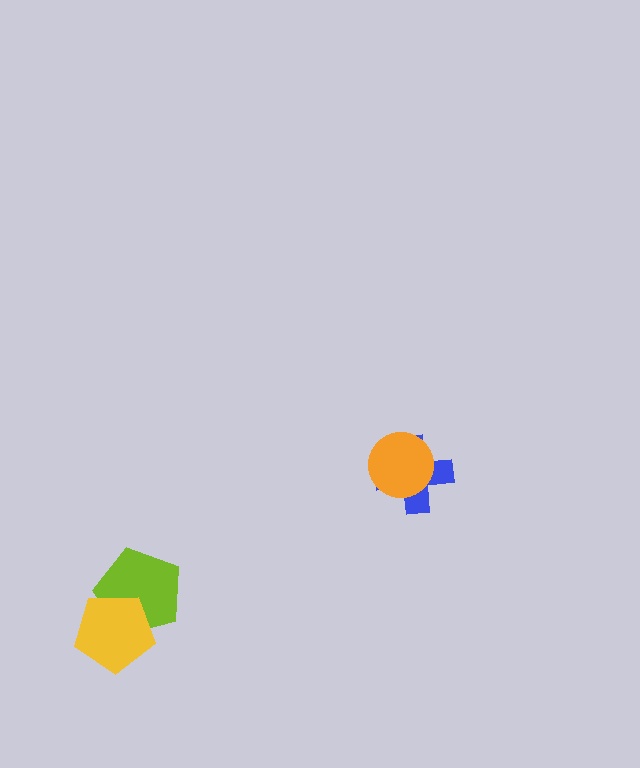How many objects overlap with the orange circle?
1 object overlaps with the orange circle.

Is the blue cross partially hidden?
Yes, it is partially covered by another shape.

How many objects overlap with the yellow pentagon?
1 object overlaps with the yellow pentagon.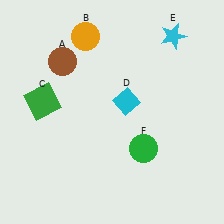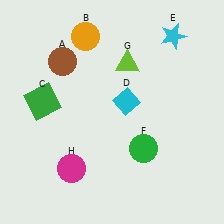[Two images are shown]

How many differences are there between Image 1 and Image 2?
There are 2 differences between the two images.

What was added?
A lime triangle (G), a magenta circle (H) were added in Image 2.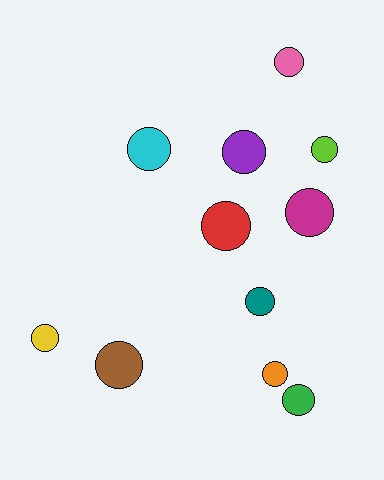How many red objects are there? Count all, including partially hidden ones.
There is 1 red object.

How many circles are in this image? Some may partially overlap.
There are 11 circles.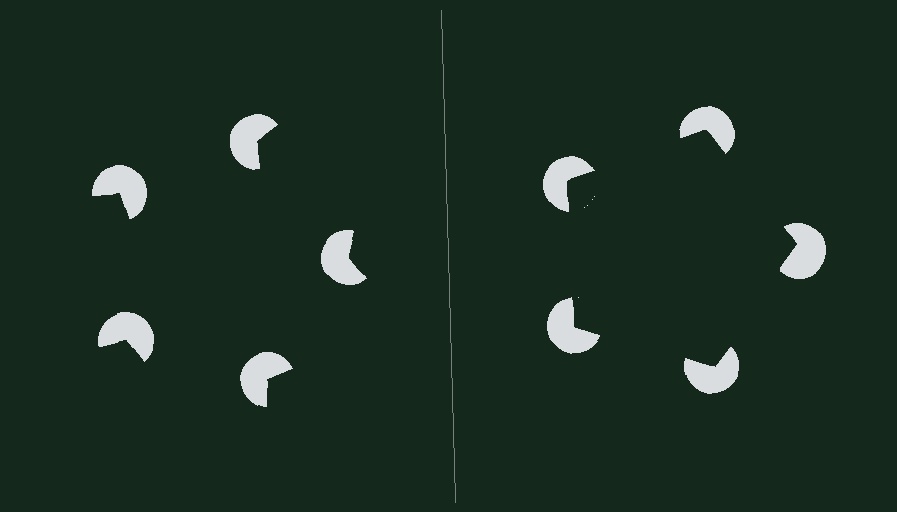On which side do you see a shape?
An illusory pentagon appears on the right side. On the left side the wedge cuts are rotated, so no coherent shape forms.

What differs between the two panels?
The pac-man discs are positioned identically on both sides; only the wedge orientations differ. On the right they align to a pentagon; on the left they are misaligned.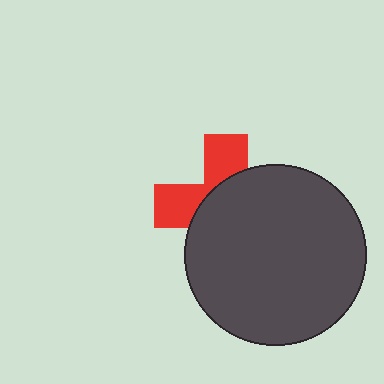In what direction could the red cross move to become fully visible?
The red cross could move toward the upper-left. That would shift it out from behind the dark gray circle entirely.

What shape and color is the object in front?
The object in front is a dark gray circle.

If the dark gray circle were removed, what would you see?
You would see the complete red cross.